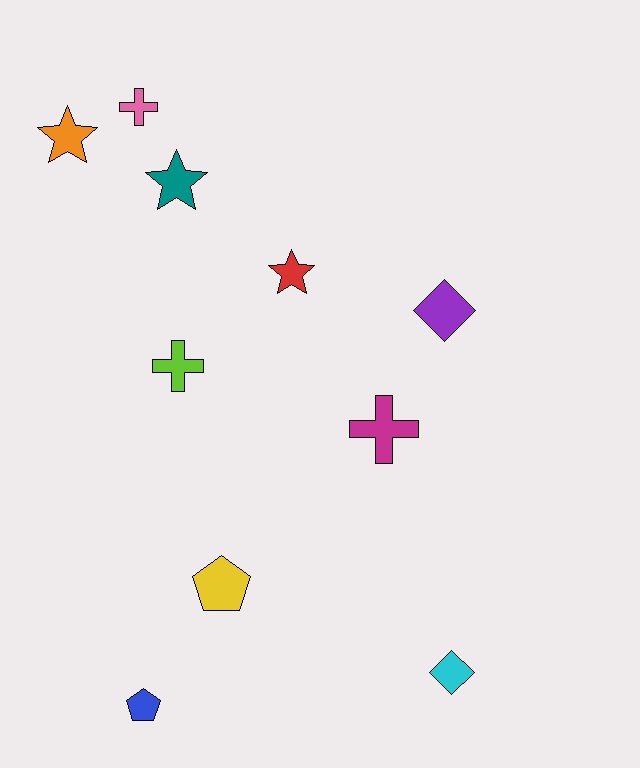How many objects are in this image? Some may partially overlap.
There are 10 objects.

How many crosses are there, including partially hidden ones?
There are 3 crosses.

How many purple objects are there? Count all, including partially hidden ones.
There is 1 purple object.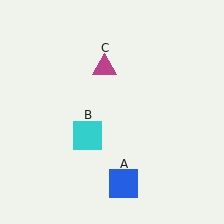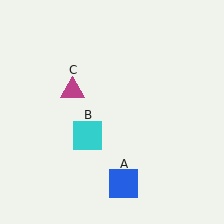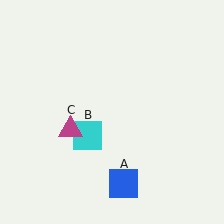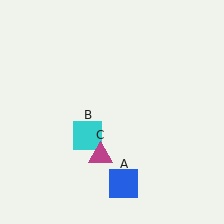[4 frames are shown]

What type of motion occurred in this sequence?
The magenta triangle (object C) rotated counterclockwise around the center of the scene.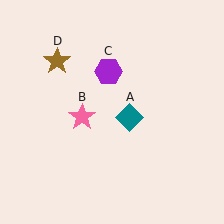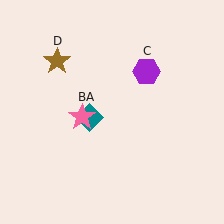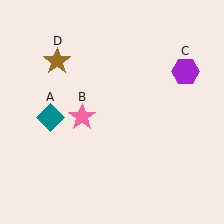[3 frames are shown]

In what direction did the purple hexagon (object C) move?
The purple hexagon (object C) moved right.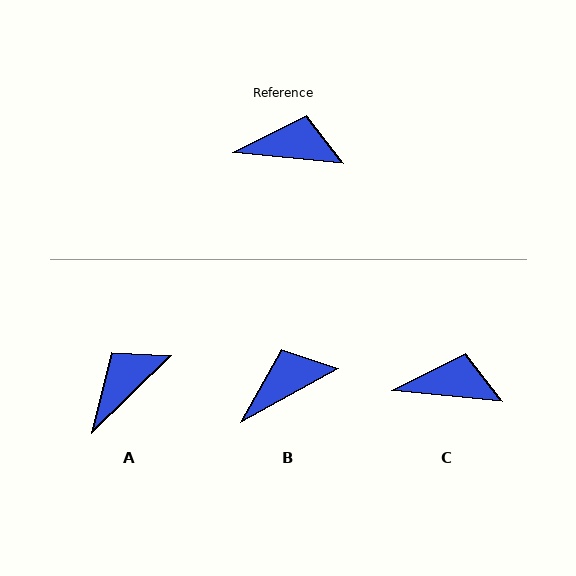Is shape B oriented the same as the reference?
No, it is off by about 34 degrees.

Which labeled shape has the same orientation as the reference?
C.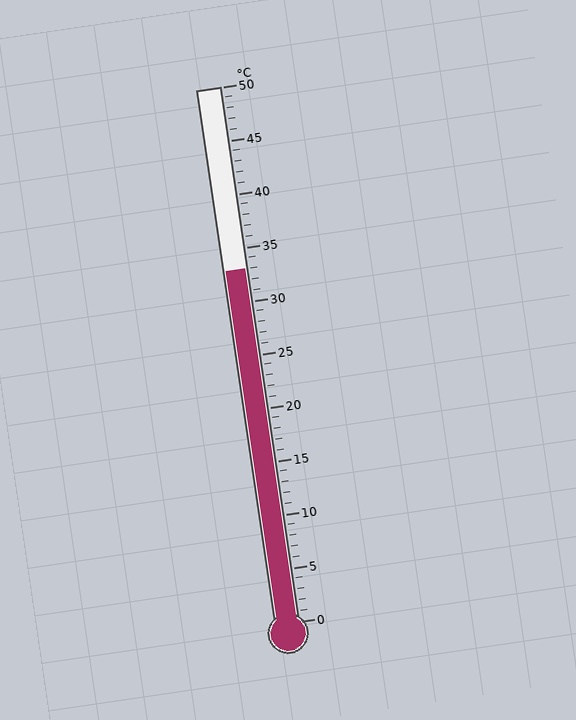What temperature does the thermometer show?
The thermometer shows approximately 33°C.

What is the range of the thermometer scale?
The thermometer scale ranges from 0°C to 50°C.